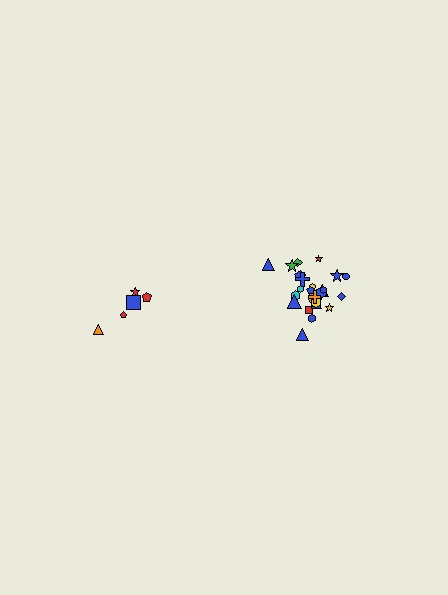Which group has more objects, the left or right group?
The right group.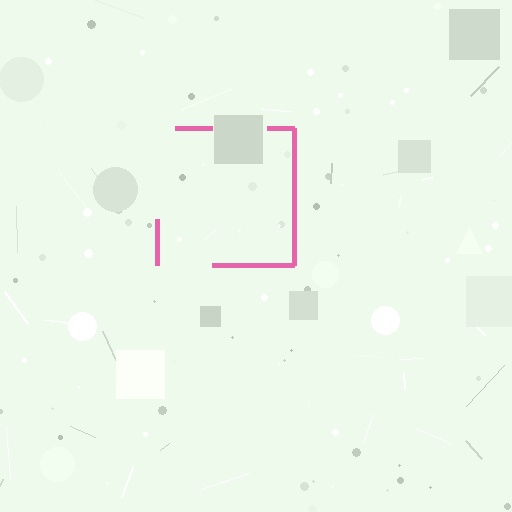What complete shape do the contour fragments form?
The contour fragments form a square.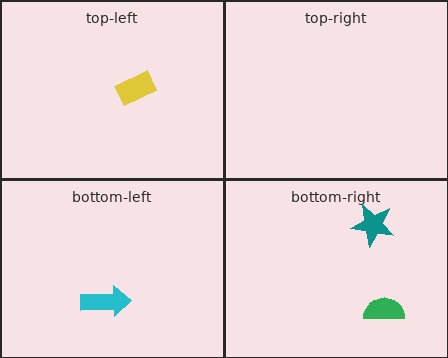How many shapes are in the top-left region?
1.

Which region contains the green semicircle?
The bottom-right region.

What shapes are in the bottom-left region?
The cyan arrow.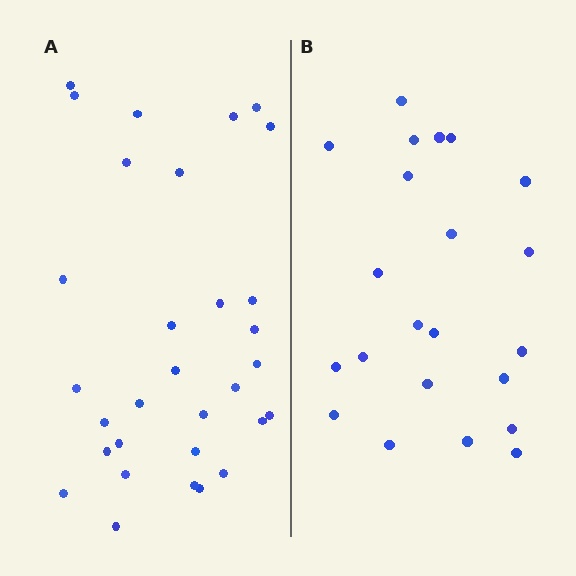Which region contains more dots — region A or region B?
Region A (the left region) has more dots.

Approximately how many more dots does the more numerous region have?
Region A has roughly 8 or so more dots than region B.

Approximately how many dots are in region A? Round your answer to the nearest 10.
About 30 dots. (The exact count is 31, which rounds to 30.)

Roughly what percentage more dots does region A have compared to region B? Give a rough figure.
About 40% more.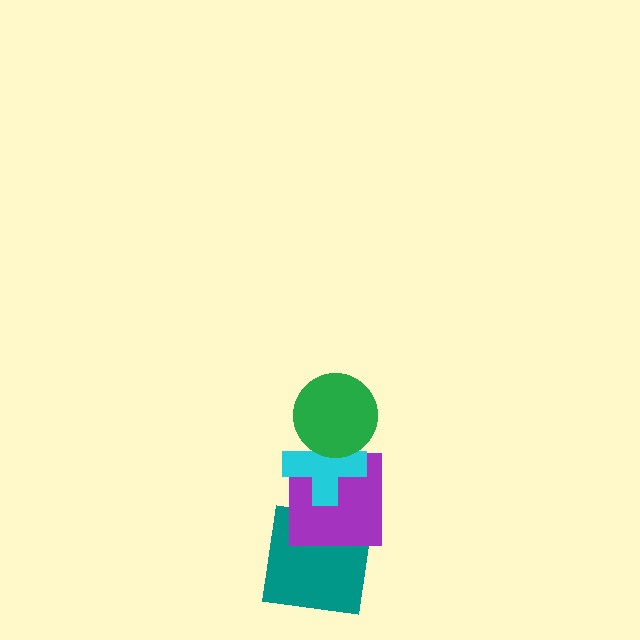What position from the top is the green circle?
The green circle is 1st from the top.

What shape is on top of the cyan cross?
The green circle is on top of the cyan cross.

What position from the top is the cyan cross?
The cyan cross is 2nd from the top.